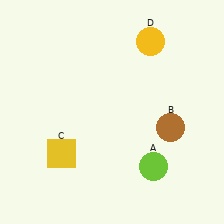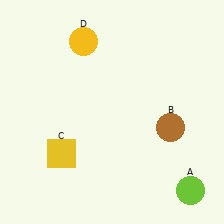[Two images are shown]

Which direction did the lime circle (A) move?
The lime circle (A) moved right.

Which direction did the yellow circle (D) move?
The yellow circle (D) moved left.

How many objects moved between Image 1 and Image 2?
2 objects moved between the two images.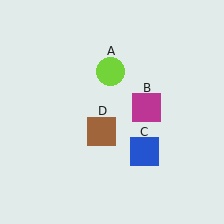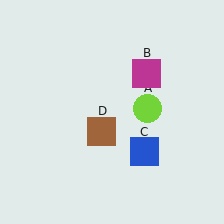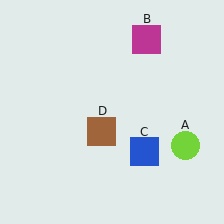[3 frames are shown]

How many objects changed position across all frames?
2 objects changed position: lime circle (object A), magenta square (object B).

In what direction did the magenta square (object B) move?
The magenta square (object B) moved up.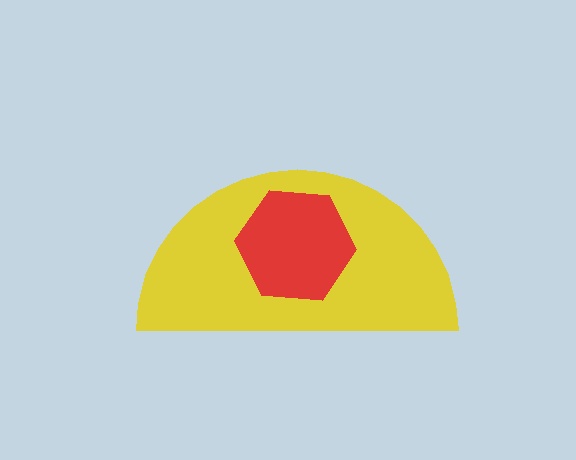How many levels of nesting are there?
2.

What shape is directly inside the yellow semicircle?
The red hexagon.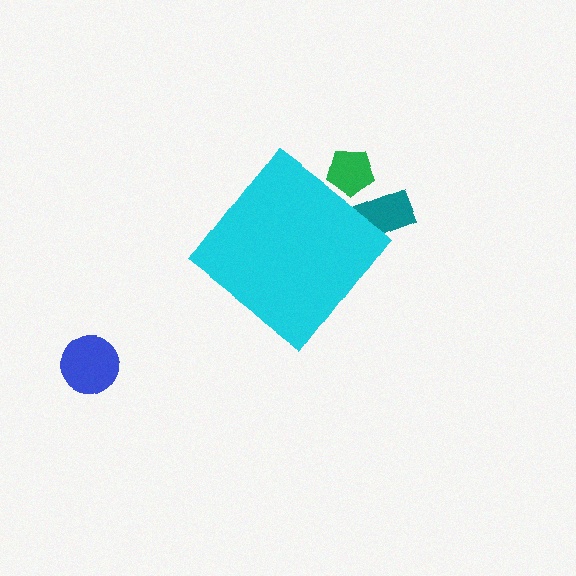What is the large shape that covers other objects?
A cyan diamond.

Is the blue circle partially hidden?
No, the blue circle is fully visible.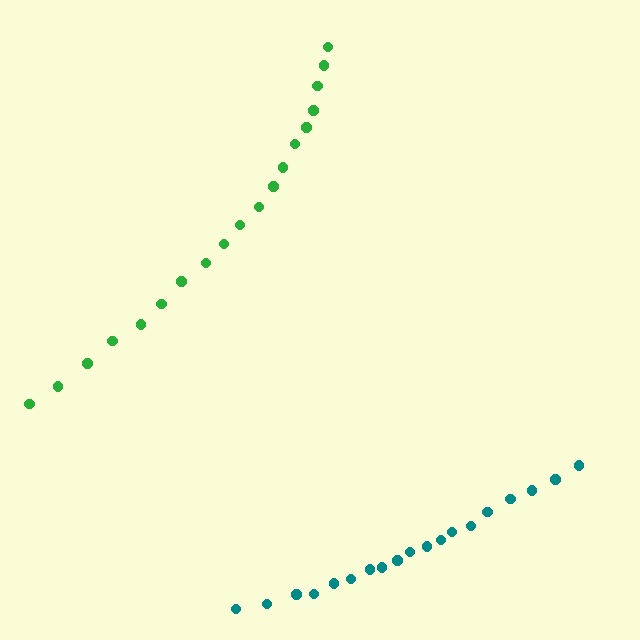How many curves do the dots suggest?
There are 2 distinct paths.